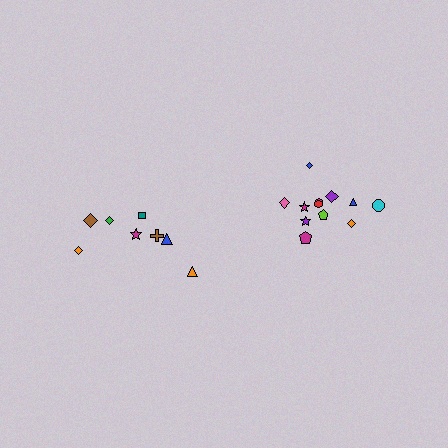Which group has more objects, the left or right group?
The right group.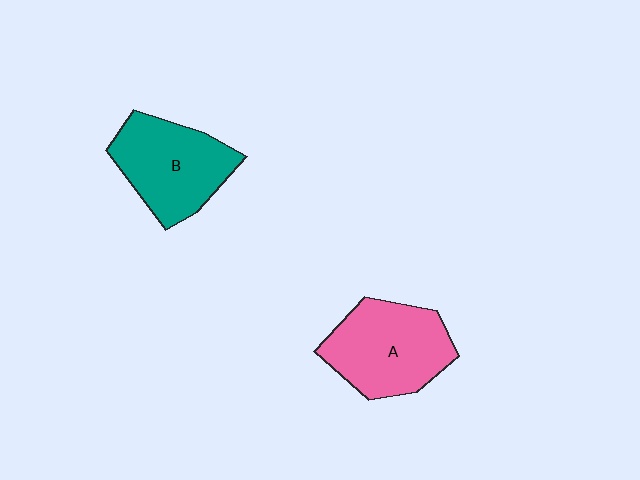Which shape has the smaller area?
Shape B (teal).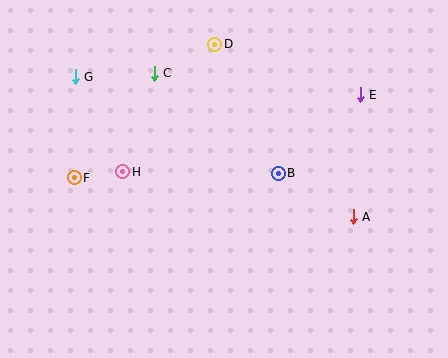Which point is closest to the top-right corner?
Point E is closest to the top-right corner.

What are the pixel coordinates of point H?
Point H is at (123, 172).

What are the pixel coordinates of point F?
Point F is at (74, 178).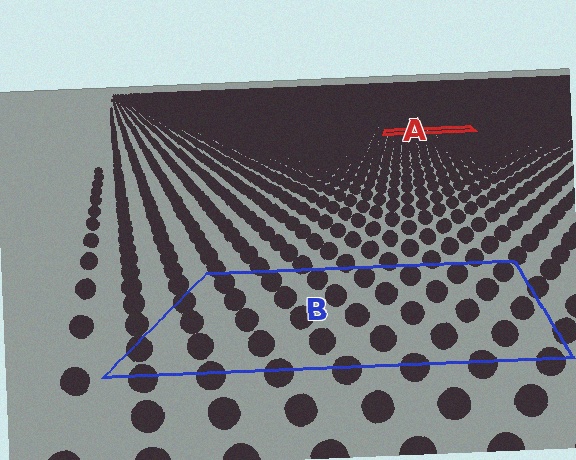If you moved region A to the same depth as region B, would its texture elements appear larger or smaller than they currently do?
They would appear larger. At a closer depth, the same texture elements are projected at a bigger on-screen size.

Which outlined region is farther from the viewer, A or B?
Region A is farther from the viewer — the texture elements inside it appear smaller and more densely packed.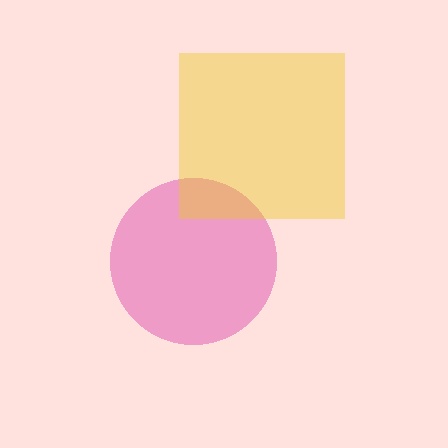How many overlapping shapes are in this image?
There are 2 overlapping shapes in the image.